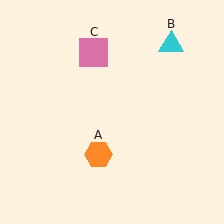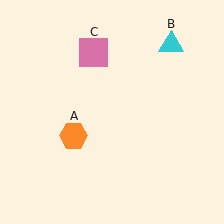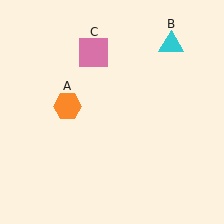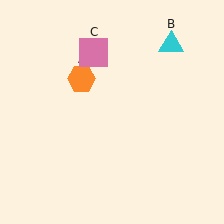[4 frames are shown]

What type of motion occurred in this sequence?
The orange hexagon (object A) rotated clockwise around the center of the scene.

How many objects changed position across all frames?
1 object changed position: orange hexagon (object A).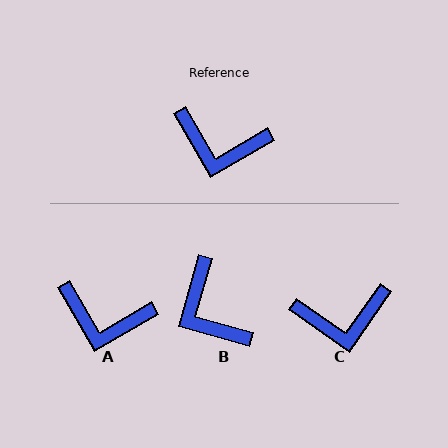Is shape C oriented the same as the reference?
No, it is off by about 25 degrees.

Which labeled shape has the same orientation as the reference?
A.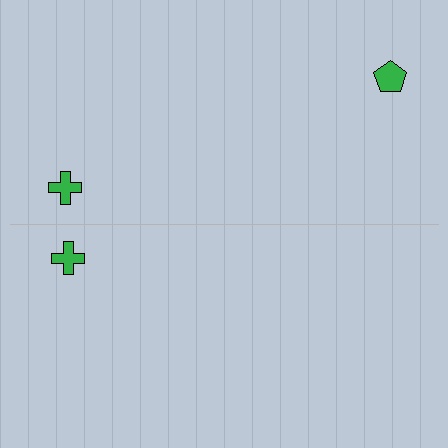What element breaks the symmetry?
A green pentagon is missing from the bottom side.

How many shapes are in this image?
There are 3 shapes in this image.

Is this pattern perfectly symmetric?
No, the pattern is not perfectly symmetric. A green pentagon is missing from the bottom side.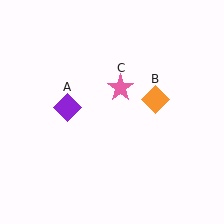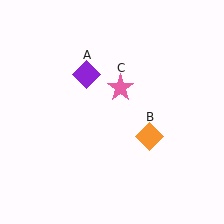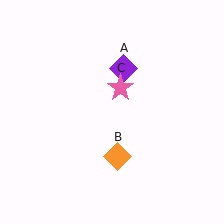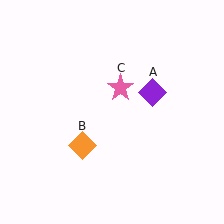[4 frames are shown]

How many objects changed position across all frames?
2 objects changed position: purple diamond (object A), orange diamond (object B).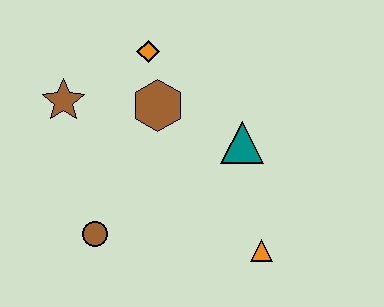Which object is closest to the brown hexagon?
The orange diamond is closest to the brown hexagon.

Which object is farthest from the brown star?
The orange triangle is farthest from the brown star.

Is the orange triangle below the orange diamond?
Yes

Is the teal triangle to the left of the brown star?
No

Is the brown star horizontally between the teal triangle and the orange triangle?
No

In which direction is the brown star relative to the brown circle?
The brown star is above the brown circle.